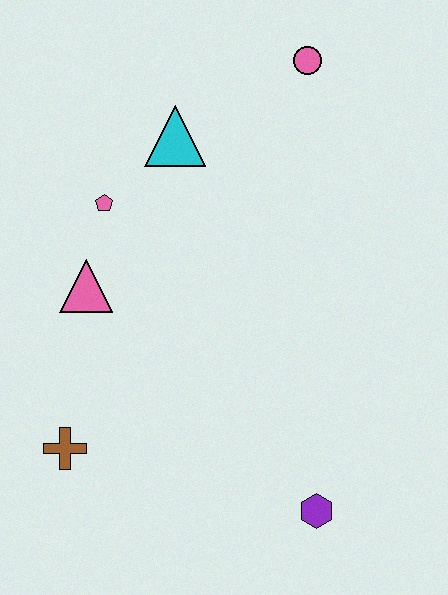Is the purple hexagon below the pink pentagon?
Yes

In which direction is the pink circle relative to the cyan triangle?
The pink circle is to the right of the cyan triangle.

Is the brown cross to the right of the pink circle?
No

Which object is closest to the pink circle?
The cyan triangle is closest to the pink circle.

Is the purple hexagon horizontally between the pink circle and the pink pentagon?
No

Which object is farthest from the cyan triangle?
The purple hexagon is farthest from the cyan triangle.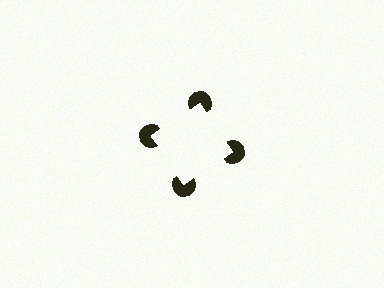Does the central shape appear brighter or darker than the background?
It typically appears slightly brighter than the background, even though no actual brightness change is drawn.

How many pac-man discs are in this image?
There are 4 — one at each vertex of the illusory square.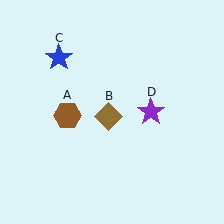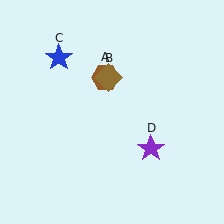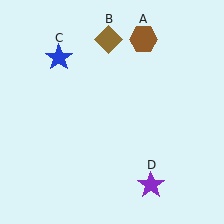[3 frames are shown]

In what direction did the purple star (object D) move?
The purple star (object D) moved down.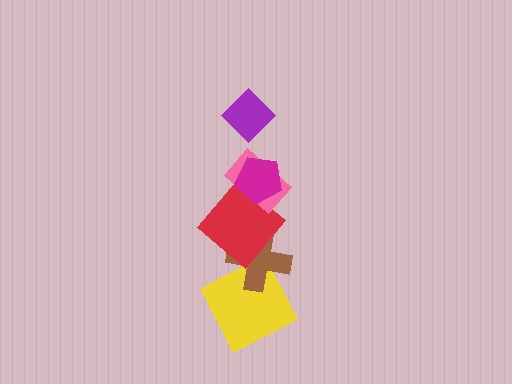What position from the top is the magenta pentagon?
The magenta pentagon is 2nd from the top.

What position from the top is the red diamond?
The red diamond is 4th from the top.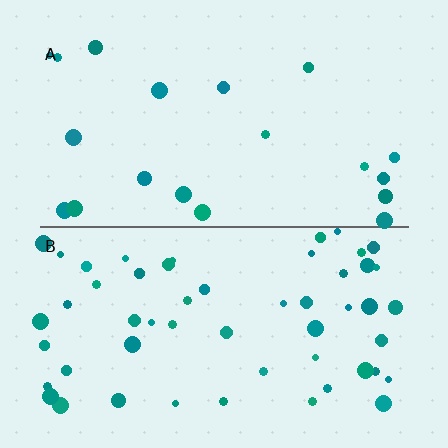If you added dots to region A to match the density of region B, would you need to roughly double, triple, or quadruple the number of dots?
Approximately triple.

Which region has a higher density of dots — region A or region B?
B (the bottom).